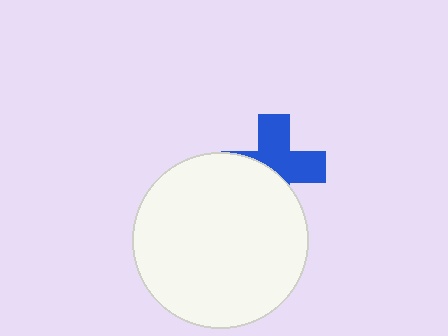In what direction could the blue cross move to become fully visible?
The blue cross could move up. That would shift it out from behind the white circle entirely.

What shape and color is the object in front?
The object in front is a white circle.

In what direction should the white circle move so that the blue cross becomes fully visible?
The white circle should move down. That is the shortest direction to clear the overlap and leave the blue cross fully visible.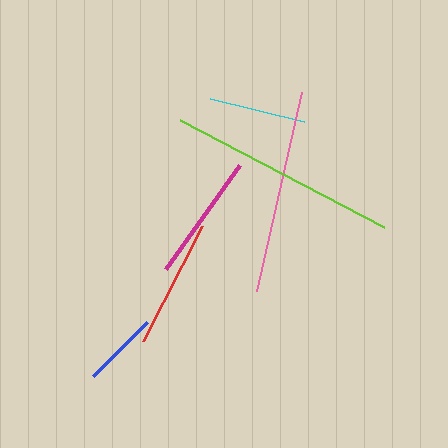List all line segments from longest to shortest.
From longest to shortest: lime, pink, red, magenta, cyan, blue.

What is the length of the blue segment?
The blue segment is approximately 76 pixels long.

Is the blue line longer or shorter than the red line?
The red line is longer than the blue line.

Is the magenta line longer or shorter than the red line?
The red line is longer than the magenta line.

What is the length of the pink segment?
The pink segment is approximately 204 pixels long.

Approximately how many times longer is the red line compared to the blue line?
The red line is approximately 1.7 times the length of the blue line.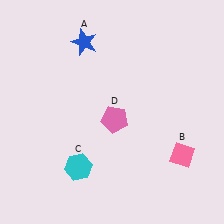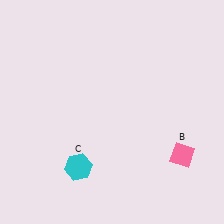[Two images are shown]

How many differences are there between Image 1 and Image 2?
There are 2 differences between the two images.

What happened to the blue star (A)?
The blue star (A) was removed in Image 2. It was in the top-left area of Image 1.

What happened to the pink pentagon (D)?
The pink pentagon (D) was removed in Image 2. It was in the bottom-right area of Image 1.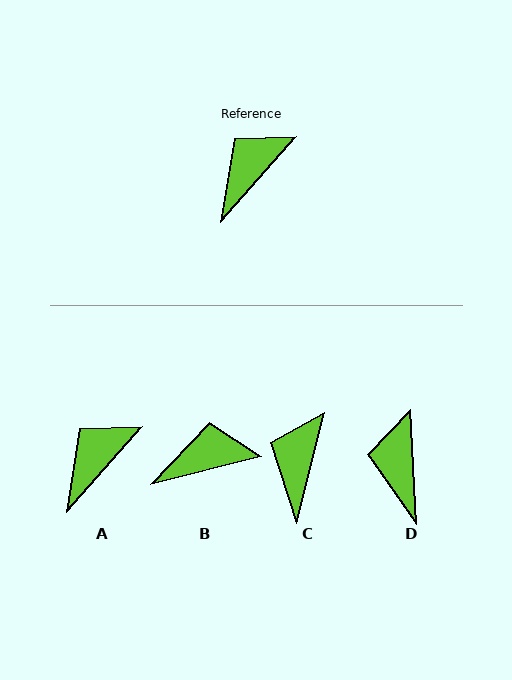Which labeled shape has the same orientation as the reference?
A.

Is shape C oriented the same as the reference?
No, it is off by about 27 degrees.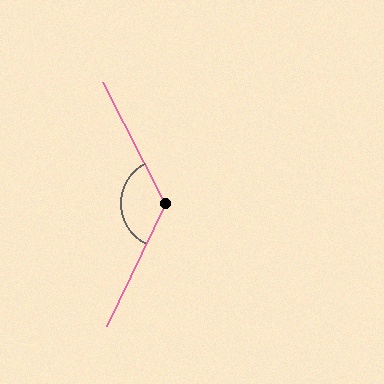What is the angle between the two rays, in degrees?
Approximately 127 degrees.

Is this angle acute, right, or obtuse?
It is obtuse.